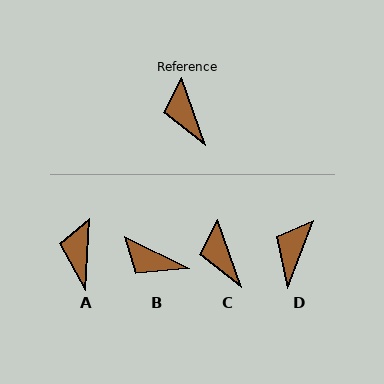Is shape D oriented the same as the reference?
No, it is off by about 40 degrees.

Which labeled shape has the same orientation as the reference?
C.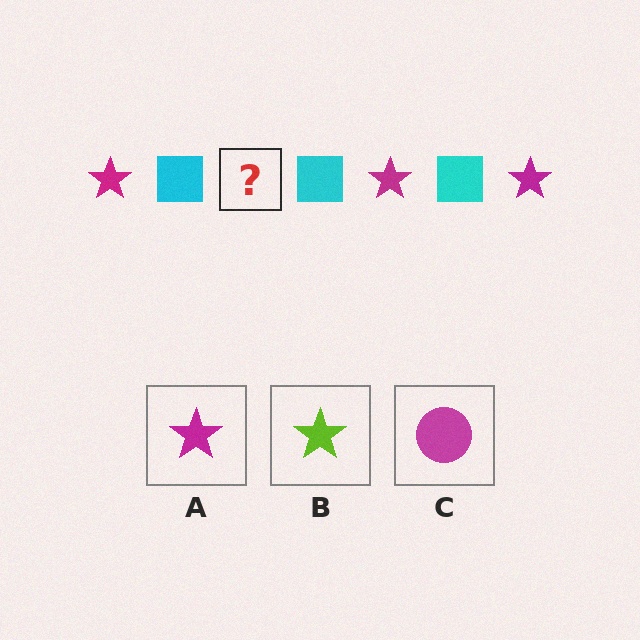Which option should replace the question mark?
Option A.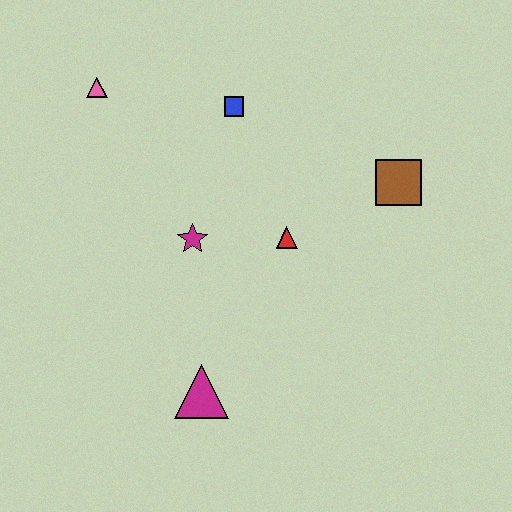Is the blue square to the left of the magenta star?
No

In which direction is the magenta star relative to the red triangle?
The magenta star is to the left of the red triangle.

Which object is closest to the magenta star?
The red triangle is closest to the magenta star.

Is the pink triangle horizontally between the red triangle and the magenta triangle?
No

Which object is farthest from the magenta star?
The brown square is farthest from the magenta star.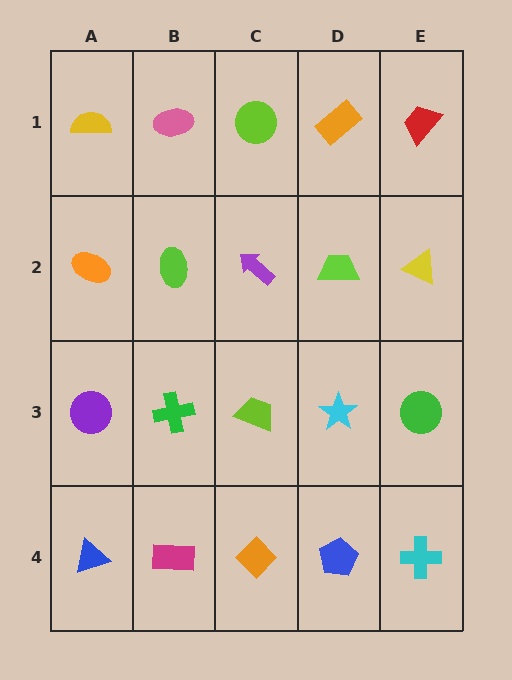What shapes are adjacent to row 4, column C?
A lime trapezoid (row 3, column C), a magenta rectangle (row 4, column B), a blue pentagon (row 4, column D).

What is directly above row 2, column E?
A red trapezoid.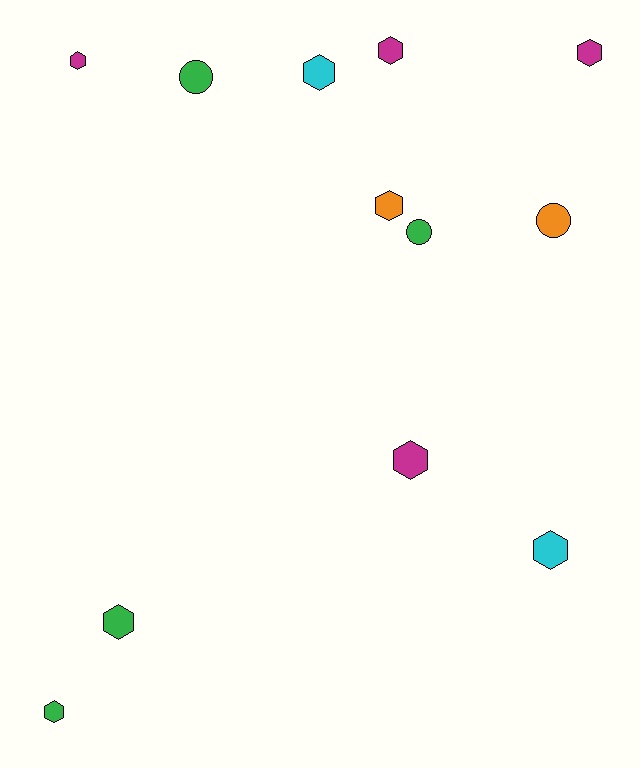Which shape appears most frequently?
Hexagon, with 9 objects.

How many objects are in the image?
There are 12 objects.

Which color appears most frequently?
Magenta, with 4 objects.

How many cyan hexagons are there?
There are 2 cyan hexagons.